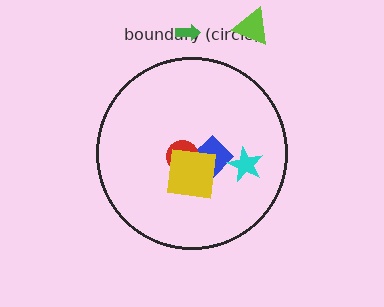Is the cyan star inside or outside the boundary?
Inside.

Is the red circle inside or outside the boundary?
Inside.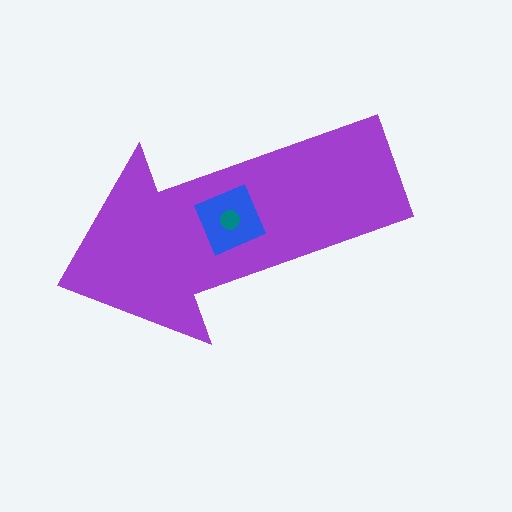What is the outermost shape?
The purple arrow.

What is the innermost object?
The teal circle.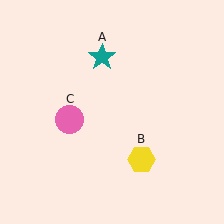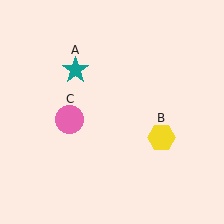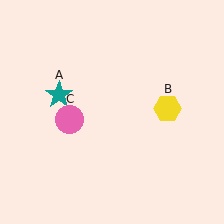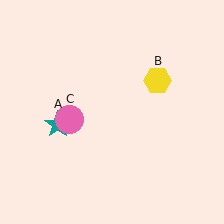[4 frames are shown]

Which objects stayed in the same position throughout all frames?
Pink circle (object C) remained stationary.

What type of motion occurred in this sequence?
The teal star (object A), yellow hexagon (object B) rotated counterclockwise around the center of the scene.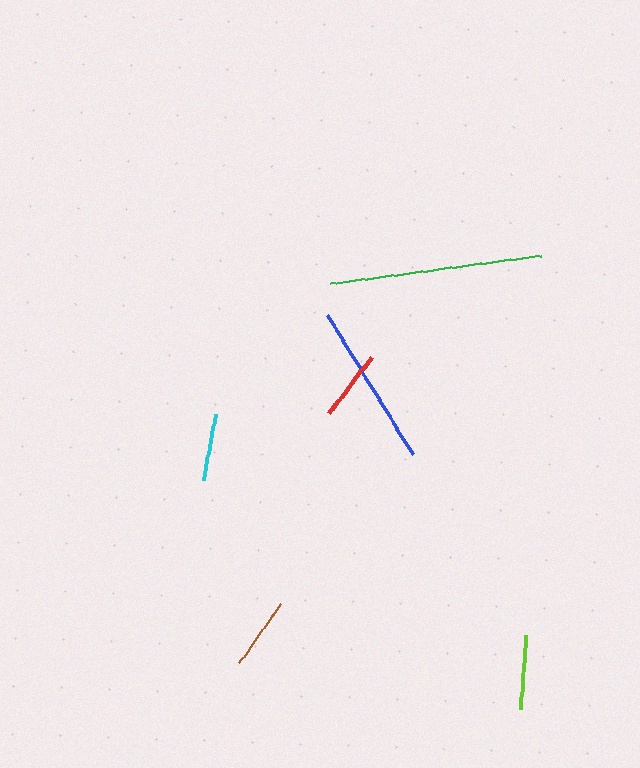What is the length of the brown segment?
The brown segment is approximately 73 pixels long.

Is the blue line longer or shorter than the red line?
The blue line is longer than the red line.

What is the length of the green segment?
The green segment is approximately 212 pixels long.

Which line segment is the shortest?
The cyan line is the shortest at approximately 66 pixels.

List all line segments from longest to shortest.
From longest to shortest: green, blue, lime, brown, red, cyan.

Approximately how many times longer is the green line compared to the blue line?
The green line is approximately 1.3 times the length of the blue line.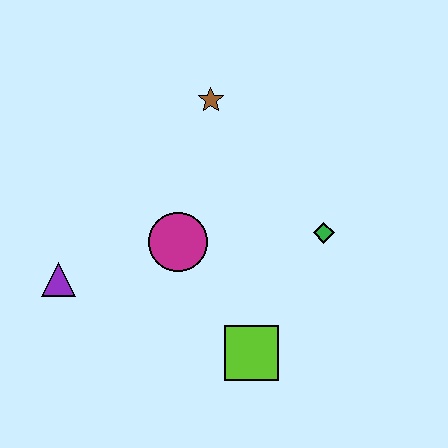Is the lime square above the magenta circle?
No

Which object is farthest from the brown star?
The lime square is farthest from the brown star.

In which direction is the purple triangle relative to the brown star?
The purple triangle is below the brown star.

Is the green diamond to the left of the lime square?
No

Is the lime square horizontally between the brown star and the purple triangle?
No